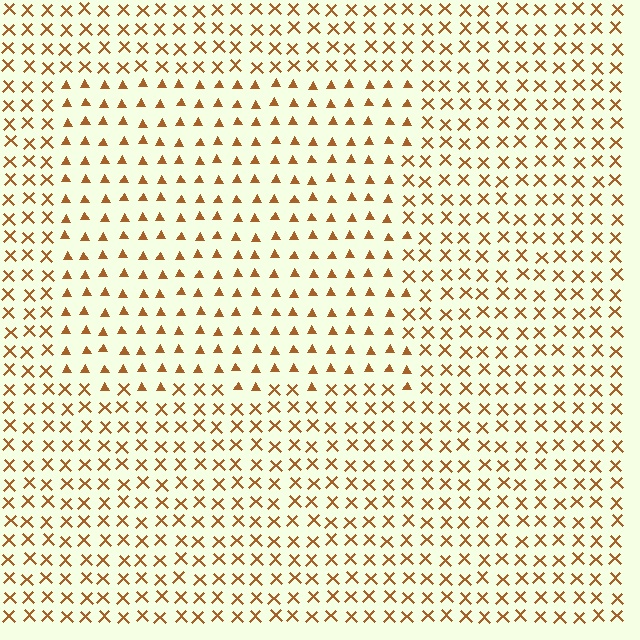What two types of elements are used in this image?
The image uses triangles inside the rectangle region and X marks outside it.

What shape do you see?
I see a rectangle.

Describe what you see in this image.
The image is filled with small brown elements arranged in a uniform grid. A rectangle-shaped region contains triangles, while the surrounding area contains X marks. The boundary is defined purely by the change in element shape.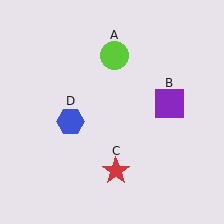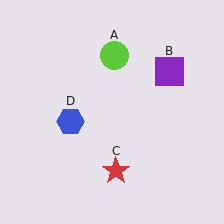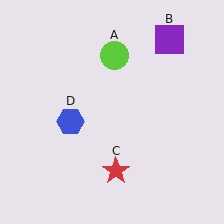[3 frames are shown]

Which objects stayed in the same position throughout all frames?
Lime circle (object A) and red star (object C) and blue hexagon (object D) remained stationary.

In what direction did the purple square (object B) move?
The purple square (object B) moved up.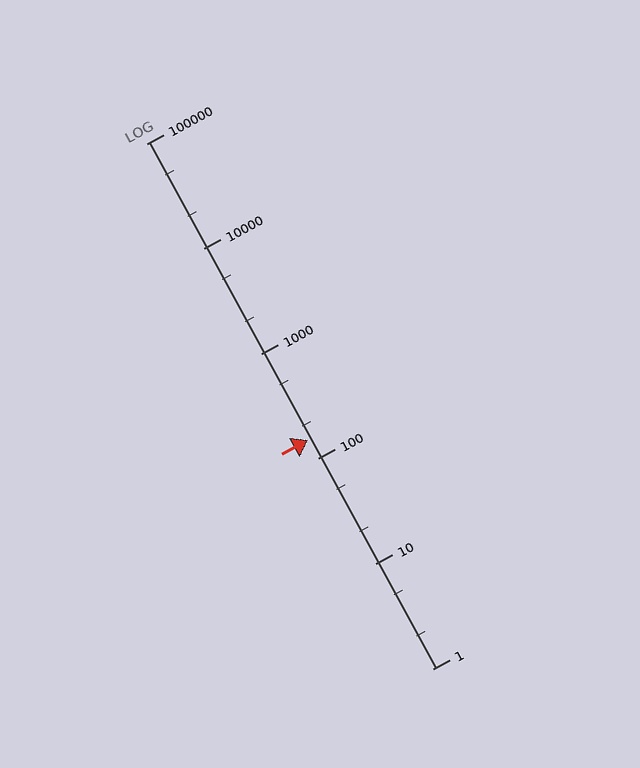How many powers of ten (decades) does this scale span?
The scale spans 5 decades, from 1 to 100000.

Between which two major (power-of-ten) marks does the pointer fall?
The pointer is between 100 and 1000.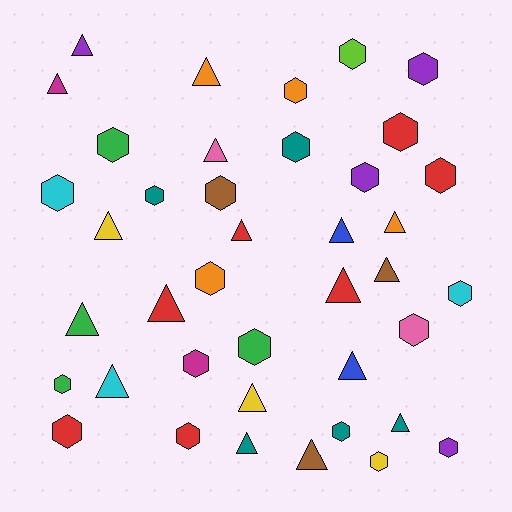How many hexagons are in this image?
There are 22 hexagons.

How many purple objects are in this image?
There are 4 purple objects.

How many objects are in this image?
There are 40 objects.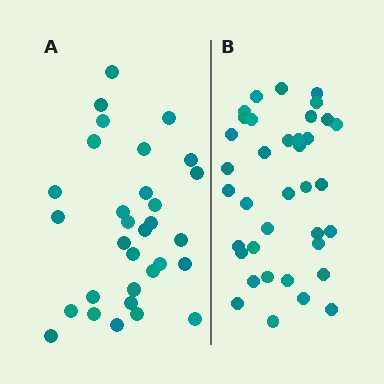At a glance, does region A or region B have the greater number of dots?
Region B (the right region) has more dots.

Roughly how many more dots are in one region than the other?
Region B has about 6 more dots than region A.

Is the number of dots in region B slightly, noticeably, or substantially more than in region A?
Region B has only slightly more — the two regions are fairly close. The ratio is roughly 1.2 to 1.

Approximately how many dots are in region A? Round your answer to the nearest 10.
About 30 dots. (The exact count is 31, which rounds to 30.)